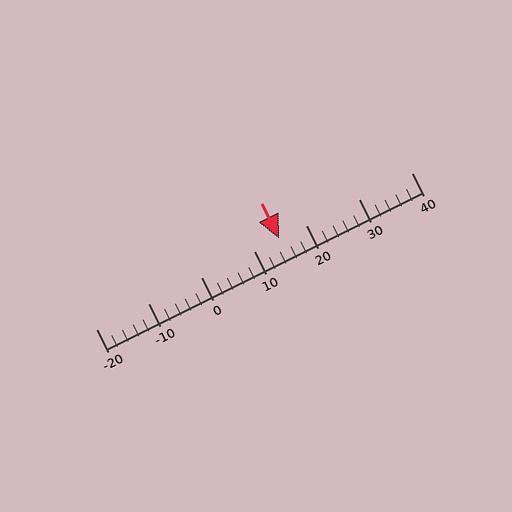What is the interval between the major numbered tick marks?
The major tick marks are spaced 10 units apart.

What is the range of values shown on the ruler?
The ruler shows values from -20 to 40.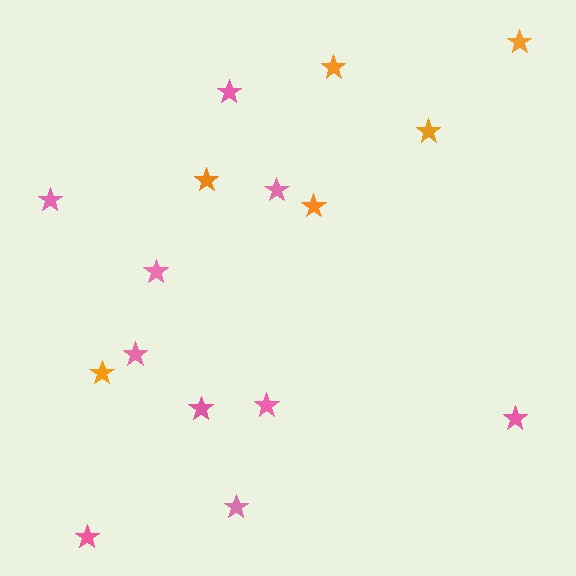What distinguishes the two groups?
There are 2 groups: one group of orange stars (6) and one group of pink stars (10).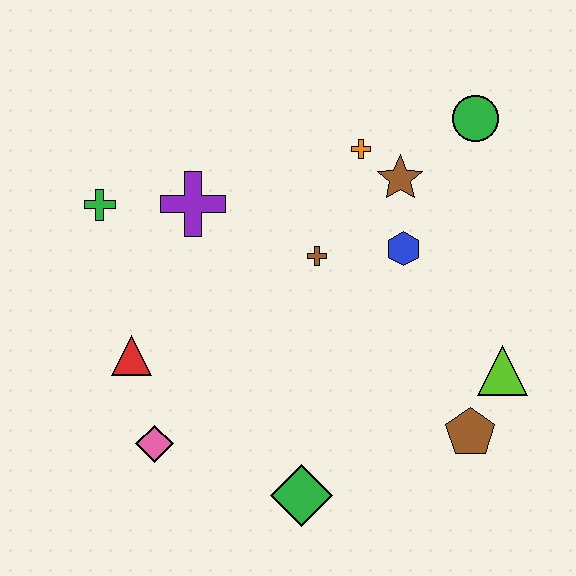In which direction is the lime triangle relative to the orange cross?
The lime triangle is below the orange cross.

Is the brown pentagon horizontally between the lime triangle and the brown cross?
Yes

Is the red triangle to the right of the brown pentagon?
No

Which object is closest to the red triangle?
The pink diamond is closest to the red triangle.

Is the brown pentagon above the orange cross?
No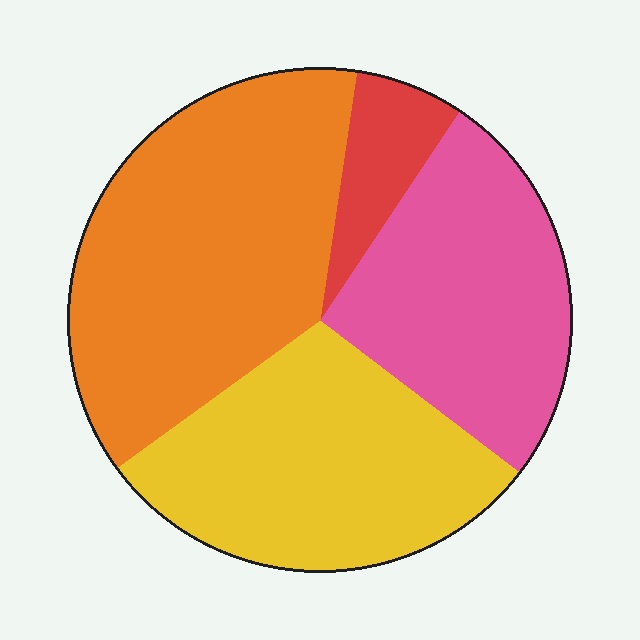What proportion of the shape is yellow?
Yellow covers roughly 30% of the shape.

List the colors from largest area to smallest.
From largest to smallest: orange, yellow, pink, red.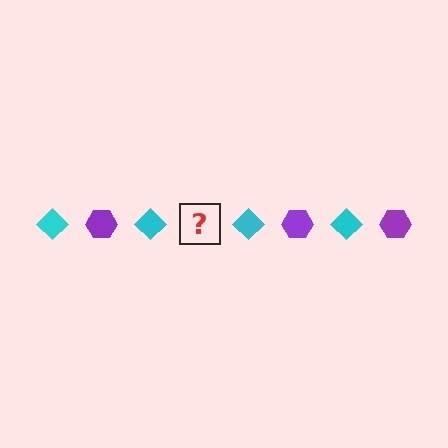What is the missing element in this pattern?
The missing element is a purple hexagon.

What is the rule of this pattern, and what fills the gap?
The rule is that the pattern alternates between cyan diamond and purple hexagon. The gap should be filled with a purple hexagon.